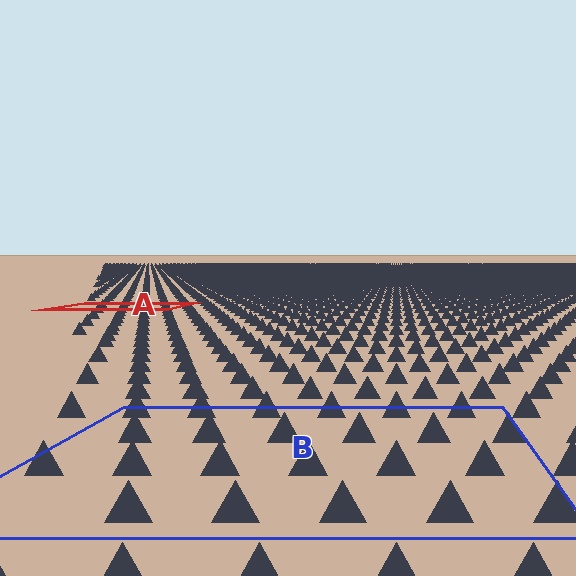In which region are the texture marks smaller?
The texture marks are smaller in region A, because it is farther away.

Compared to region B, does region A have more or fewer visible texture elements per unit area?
Region A has more texture elements per unit area — they are packed more densely because it is farther away.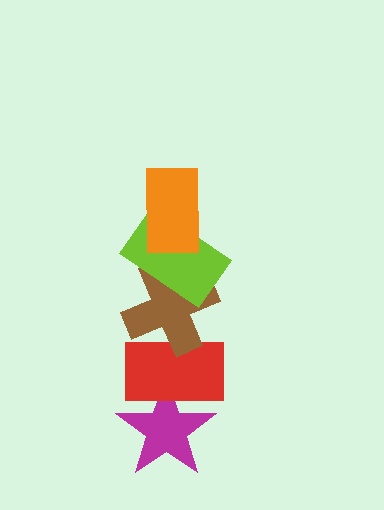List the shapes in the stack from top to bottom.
From top to bottom: the orange rectangle, the lime rectangle, the brown cross, the red rectangle, the magenta star.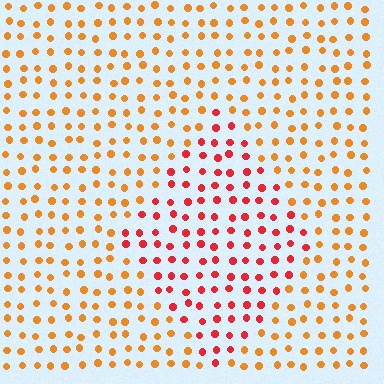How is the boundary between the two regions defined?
The boundary is defined purely by a slight shift in hue (about 35 degrees). Spacing, size, and orientation are identical on both sides.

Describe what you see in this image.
The image is filled with small orange elements in a uniform arrangement. A diamond-shaped region is visible where the elements are tinted to a slightly different hue, forming a subtle color boundary.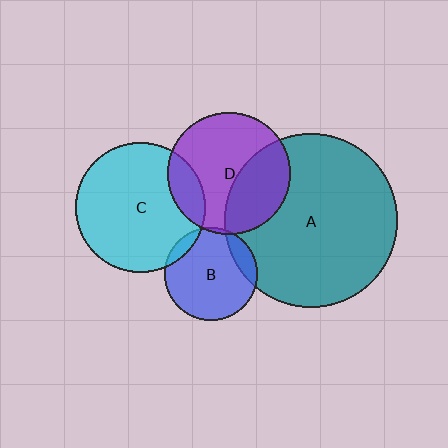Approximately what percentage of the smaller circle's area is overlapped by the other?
Approximately 5%.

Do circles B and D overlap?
Yes.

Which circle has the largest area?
Circle A (teal).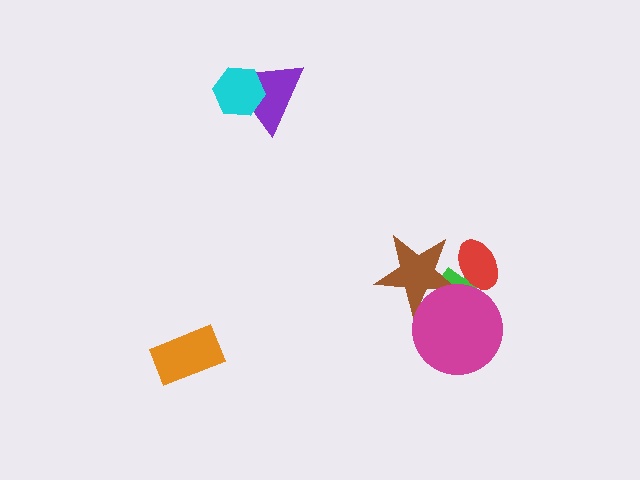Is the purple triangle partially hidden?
Yes, it is partially covered by another shape.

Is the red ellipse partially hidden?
Yes, it is partially covered by another shape.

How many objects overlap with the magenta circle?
2 objects overlap with the magenta circle.